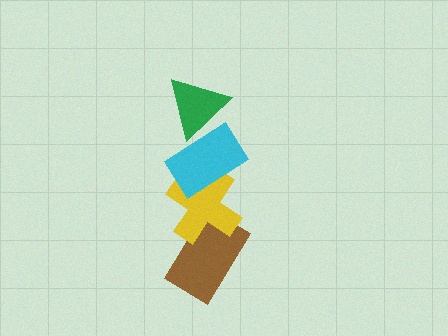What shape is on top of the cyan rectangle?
The green triangle is on top of the cyan rectangle.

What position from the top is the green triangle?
The green triangle is 1st from the top.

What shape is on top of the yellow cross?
The cyan rectangle is on top of the yellow cross.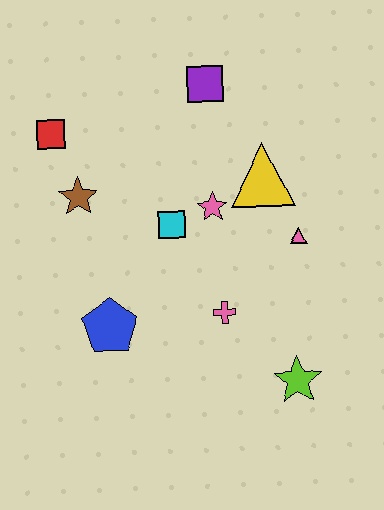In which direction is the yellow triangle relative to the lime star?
The yellow triangle is above the lime star.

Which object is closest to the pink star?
The cyan square is closest to the pink star.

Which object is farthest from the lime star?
The red square is farthest from the lime star.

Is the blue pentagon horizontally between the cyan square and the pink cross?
No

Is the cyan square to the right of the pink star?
No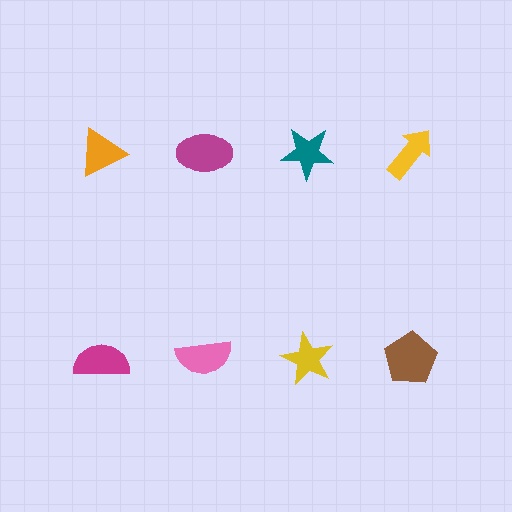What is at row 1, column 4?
A yellow arrow.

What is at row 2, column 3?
A yellow star.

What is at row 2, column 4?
A brown pentagon.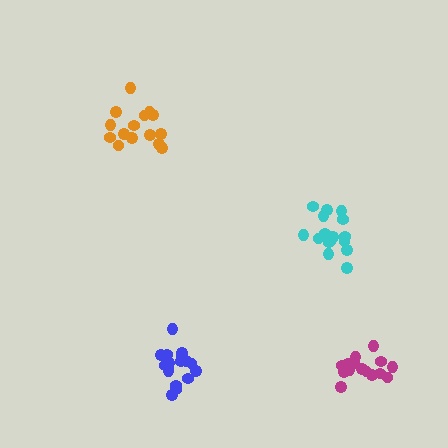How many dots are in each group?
Group 1: 17 dots, Group 2: 16 dots, Group 3: 16 dots, Group 4: 16 dots (65 total).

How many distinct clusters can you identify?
There are 4 distinct clusters.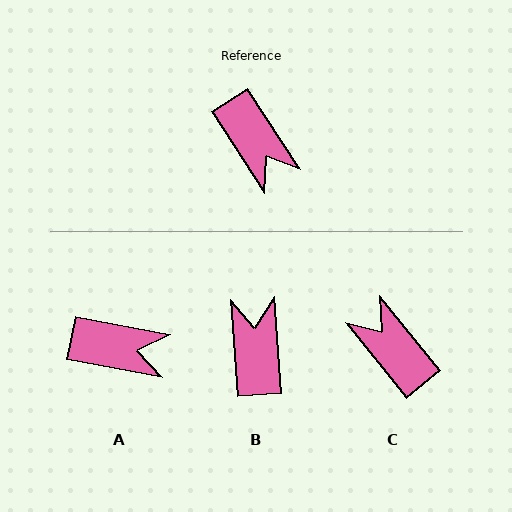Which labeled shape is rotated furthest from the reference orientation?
C, about 174 degrees away.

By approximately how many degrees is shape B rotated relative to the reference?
Approximately 151 degrees counter-clockwise.